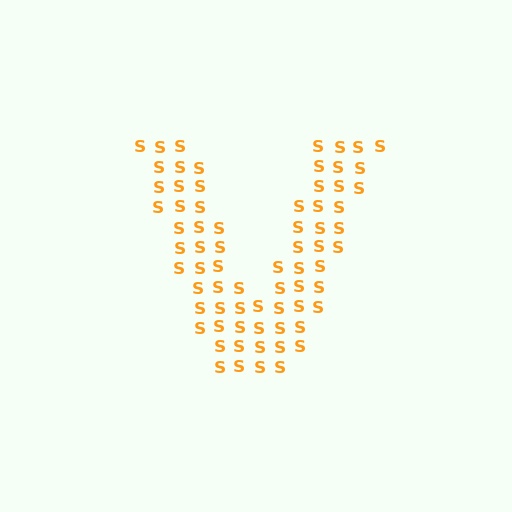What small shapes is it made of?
It is made of small letter S's.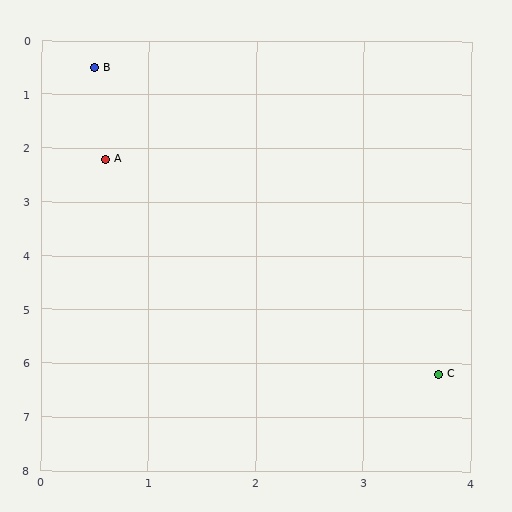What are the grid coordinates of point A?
Point A is at approximately (0.6, 2.2).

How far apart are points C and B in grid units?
Points C and B are about 6.5 grid units apart.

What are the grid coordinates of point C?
Point C is at approximately (3.7, 6.2).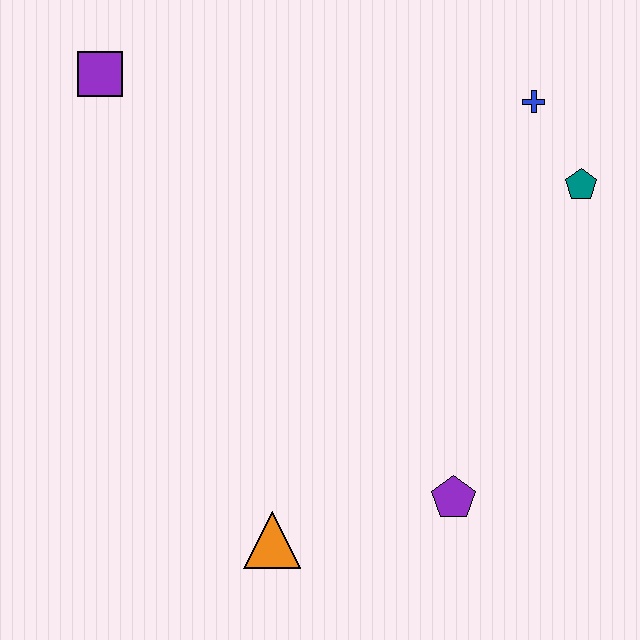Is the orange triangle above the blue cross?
No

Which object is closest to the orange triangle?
The purple pentagon is closest to the orange triangle.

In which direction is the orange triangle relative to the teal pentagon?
The orange triangle is below the teal pentagon.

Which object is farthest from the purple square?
The purple pentagon is farthest from the purple square.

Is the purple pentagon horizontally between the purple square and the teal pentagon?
Yes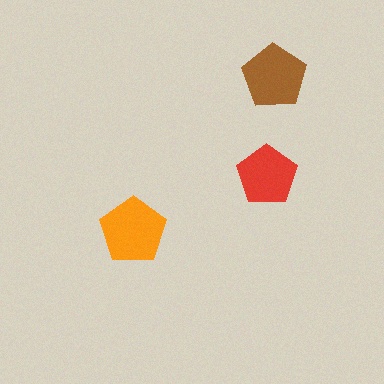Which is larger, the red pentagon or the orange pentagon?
The orange one.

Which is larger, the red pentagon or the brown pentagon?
The brown one.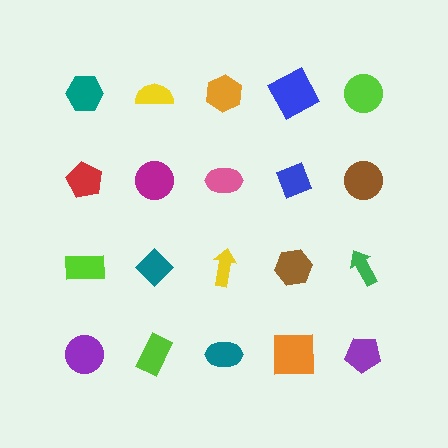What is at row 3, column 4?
A brown hexagon.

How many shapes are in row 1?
5 shapes.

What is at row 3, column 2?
A teal diamond.